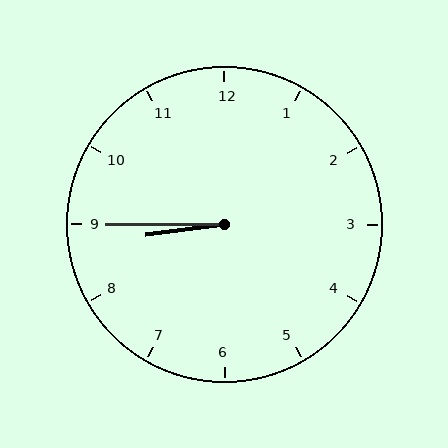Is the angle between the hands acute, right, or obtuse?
It is acute.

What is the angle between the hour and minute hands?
Approximately 8 degrees.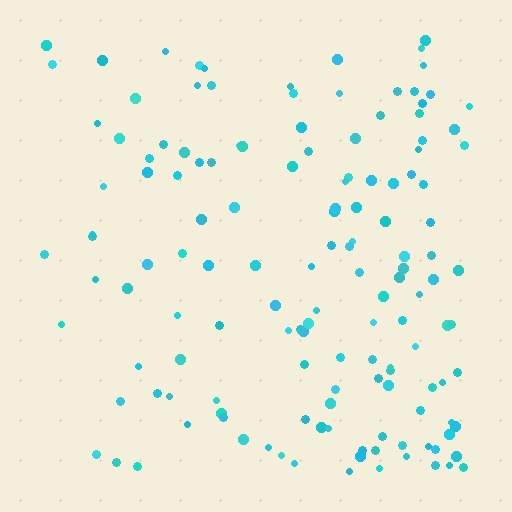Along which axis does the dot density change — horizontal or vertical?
Horizontal.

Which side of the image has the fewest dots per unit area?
The left.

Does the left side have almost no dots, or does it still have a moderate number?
Still a moderate number, just noticeably fewer than the right.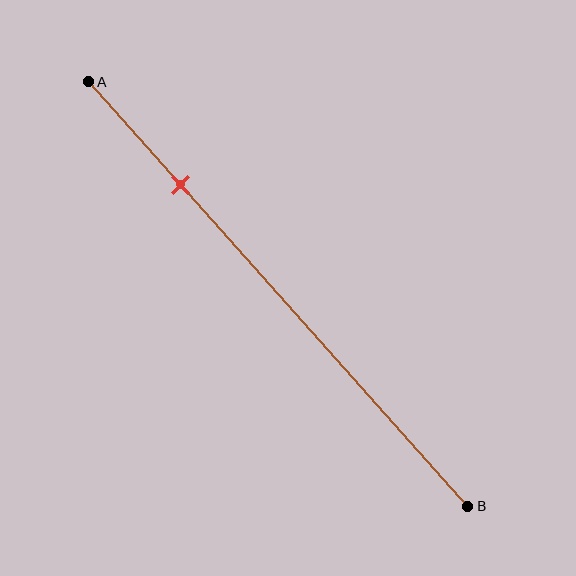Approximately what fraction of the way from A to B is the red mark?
The red mark is approximately 25% of the way from A to B.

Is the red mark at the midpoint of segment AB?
No, the mark is at about 25% from A, not at the 50% midpoint.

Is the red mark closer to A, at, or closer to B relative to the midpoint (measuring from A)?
The red mark is closer to point A than the midpoint of segment AB.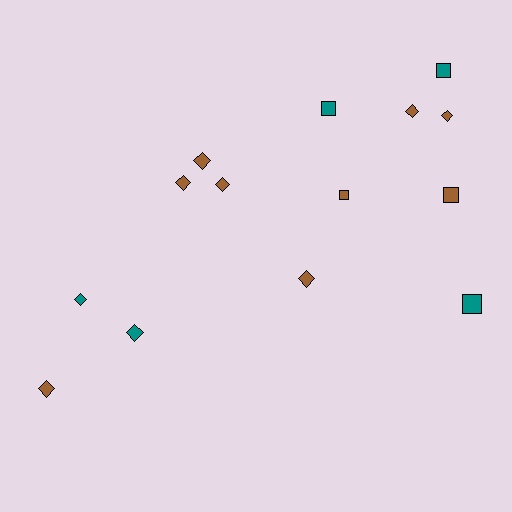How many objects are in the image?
There are 14 objects.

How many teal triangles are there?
There are no teal triangles.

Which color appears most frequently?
Brown, with 9 objects.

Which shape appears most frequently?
Diamond, with 9 objects.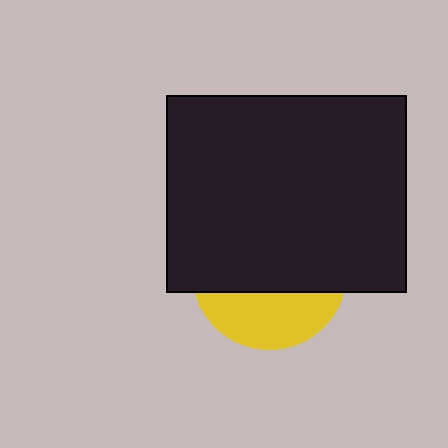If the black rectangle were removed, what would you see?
You would see the complete yellow circle.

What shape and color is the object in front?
The object in front is a black rectangle.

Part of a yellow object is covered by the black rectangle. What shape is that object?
It is a circle.